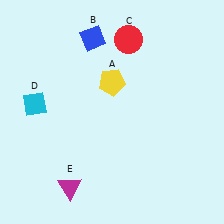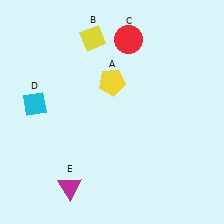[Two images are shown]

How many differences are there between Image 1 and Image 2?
There is 1 difference between the two images.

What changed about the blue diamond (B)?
In Image 1, B is blue. In Image 2, it changed to yellow.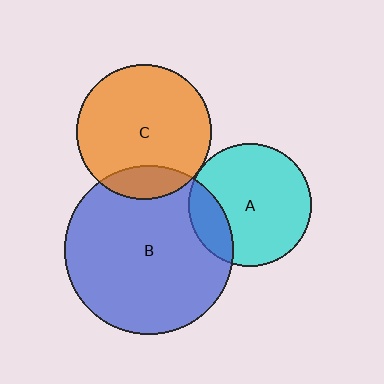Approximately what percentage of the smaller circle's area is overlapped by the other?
Approximately 5%.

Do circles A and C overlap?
Yes.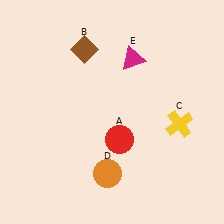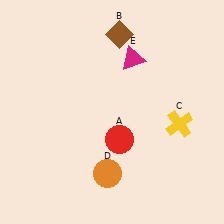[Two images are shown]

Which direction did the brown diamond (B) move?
The brown diamond (B) moved right.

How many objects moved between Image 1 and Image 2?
1 object moved between the two images.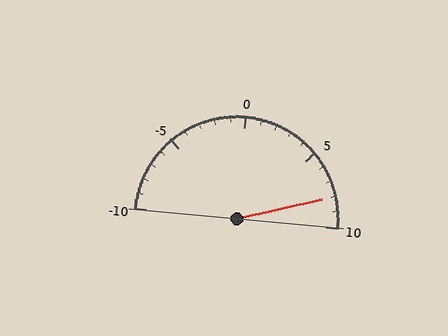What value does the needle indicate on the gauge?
The needle indicates approximately 8.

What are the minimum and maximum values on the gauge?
The gauge ranges from -10 to 10.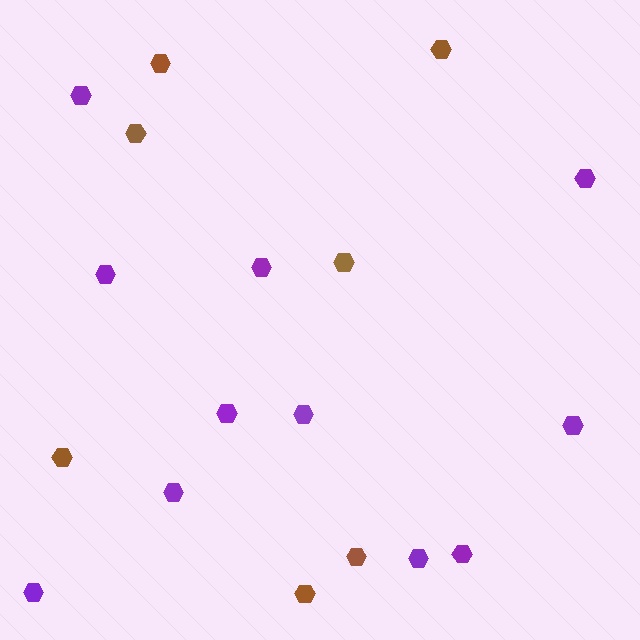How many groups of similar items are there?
There are 2 groups: one group of brown hexagons (7) and one group of purple hexagons (11).